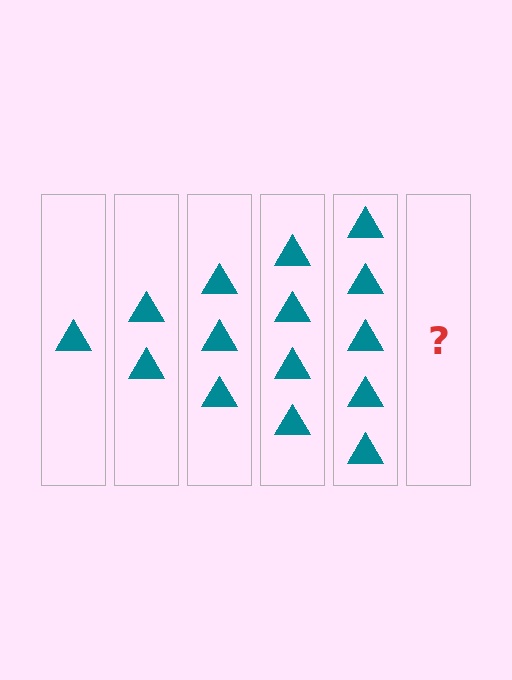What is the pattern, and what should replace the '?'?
The pattern is that each step adds one more triangle. The '?' should be 6 triangles.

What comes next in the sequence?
The next element should be 6 triangles.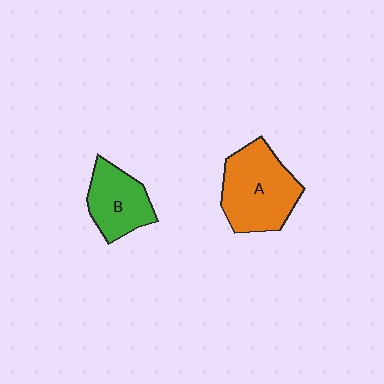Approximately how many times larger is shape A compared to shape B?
Approximately 1.5 times.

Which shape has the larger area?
Shape A (orange).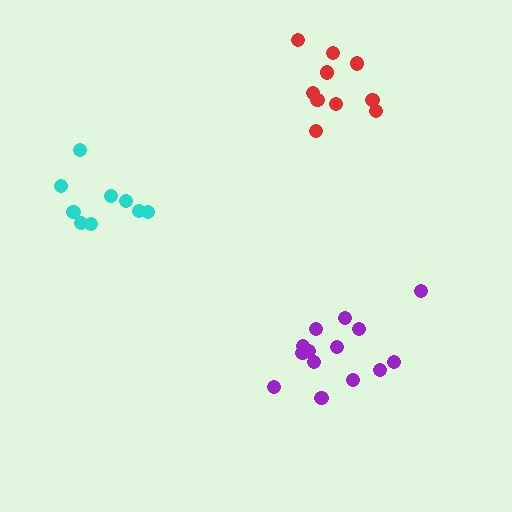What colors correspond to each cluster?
The clusters are colored: purple, red, cyan.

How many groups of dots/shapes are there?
There are 3 groups.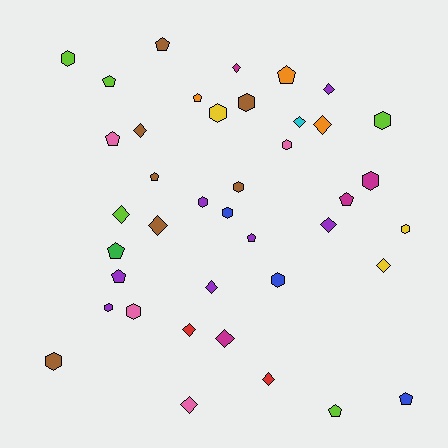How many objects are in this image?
There are 40 objects.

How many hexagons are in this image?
There are 14 hexagons.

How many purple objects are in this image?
There are 7 purple objects.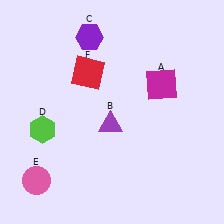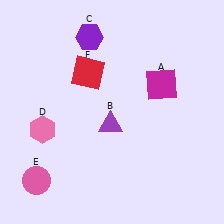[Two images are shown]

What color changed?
The hexagon (D) changed from lime in Image 1 to pink in Image 2.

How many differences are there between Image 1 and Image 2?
There is 1 difference between the two images.